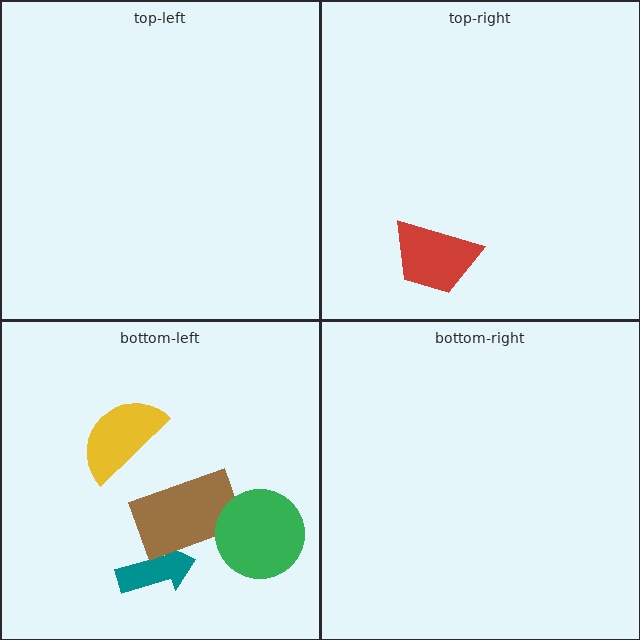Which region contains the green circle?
The bottom-left region.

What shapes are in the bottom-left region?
The teal arrow, the yellow semicircle, the brown rectangle, the green circle.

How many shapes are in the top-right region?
1.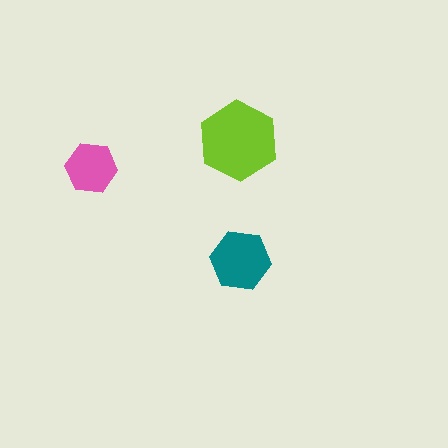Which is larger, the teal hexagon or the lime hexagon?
The lime one.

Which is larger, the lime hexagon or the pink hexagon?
The lime one.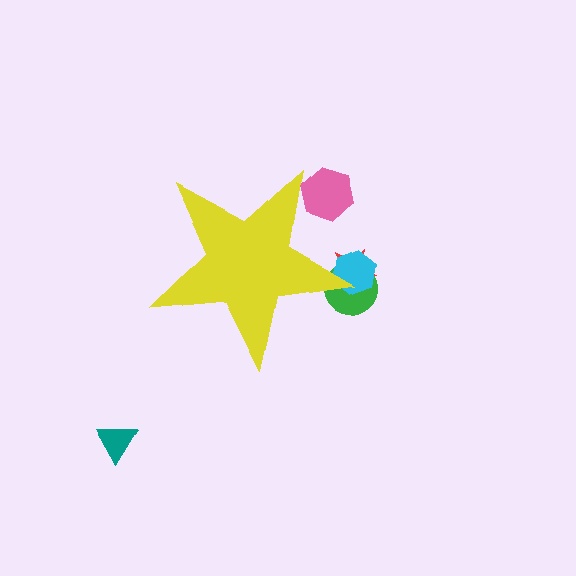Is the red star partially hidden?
Yes, the red star is partially hidden behind the yellow star.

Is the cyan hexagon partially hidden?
Yes, the cyan hexagon is partially hidden behind the yellow star.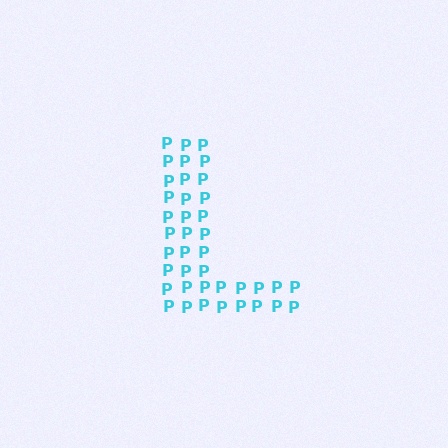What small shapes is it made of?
It is made of small letter P's.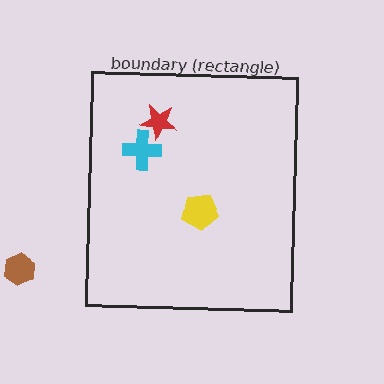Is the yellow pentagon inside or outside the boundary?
Inside.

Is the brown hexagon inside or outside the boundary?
Outside.